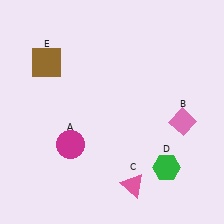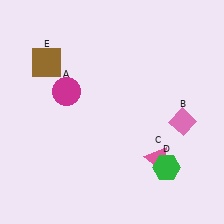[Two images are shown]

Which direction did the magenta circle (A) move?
The magenta circle (A) moved up.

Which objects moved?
The objects that moved are: the magenta circle (A), the pink triangle (C).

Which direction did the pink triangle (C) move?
The pink triangle (C) moved up.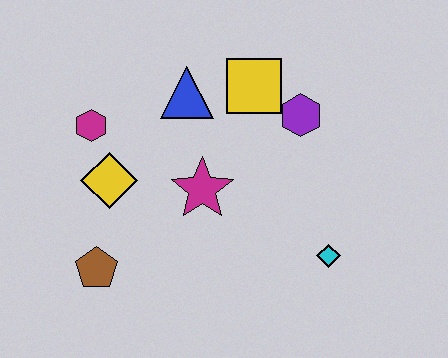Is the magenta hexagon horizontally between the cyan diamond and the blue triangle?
No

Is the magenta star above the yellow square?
No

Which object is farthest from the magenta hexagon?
The cyan diamond is farthest from the magenta hexagon.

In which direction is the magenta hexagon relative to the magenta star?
The magenta hexagon is to the left of the magenta star.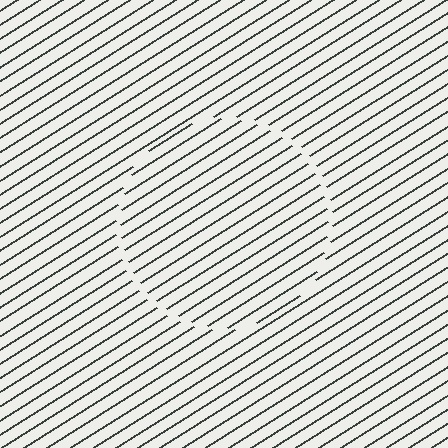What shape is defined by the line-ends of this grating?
An illusory circle. The interior of the shape contains the same grating, shifted by half a period — the contour is defined by the phase discontinuity where line-ends from the inner and outer gratings abut.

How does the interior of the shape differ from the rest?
The interior of the shape contains the same grating, shifted by half a period — the contour is defined by the phase discontinuity where line-ends from the inner and outer gratings abut.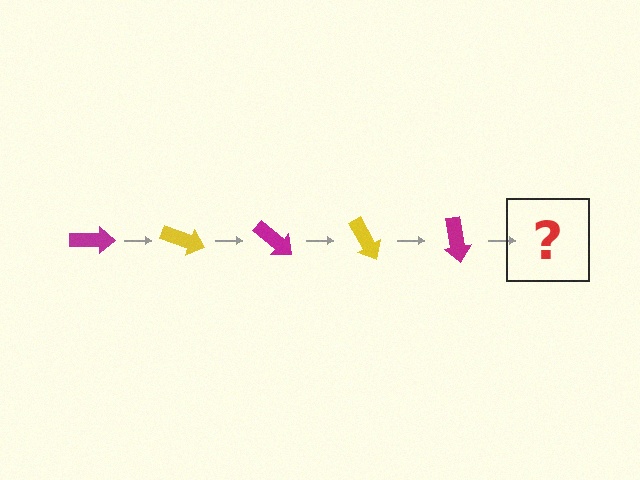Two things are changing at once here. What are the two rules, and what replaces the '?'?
The two rules are that it rotates 20 degrees each step and the color cycles through magenta and yellow. The '?' should be a yellow arrow, rotated 100 degrees from the start.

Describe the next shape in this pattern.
It should be a yellow arrow, rotated 100 degrees from the start.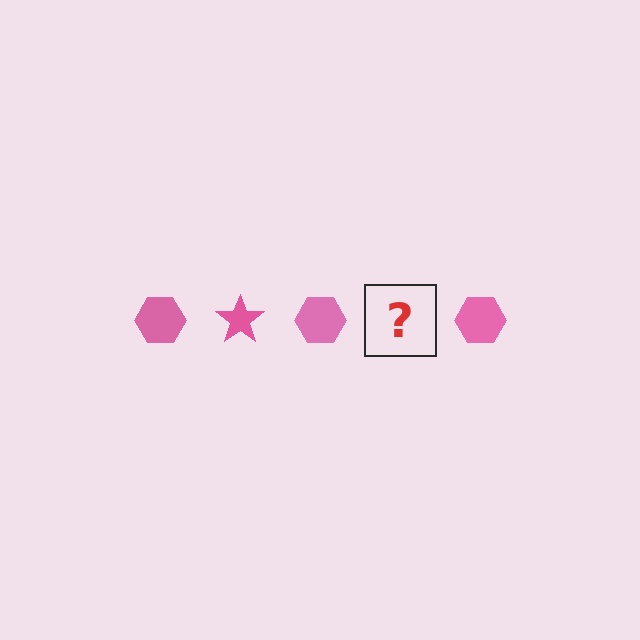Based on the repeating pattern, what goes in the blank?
The blank should be a pink star.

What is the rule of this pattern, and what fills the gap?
The rule is that the pattern cycles through hexagon, star shapes in pink. The gap should be filled with a pink star.